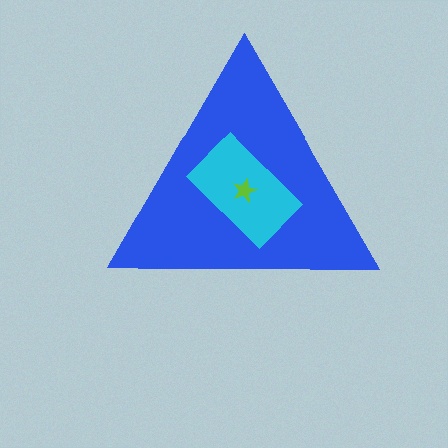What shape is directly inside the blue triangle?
The cyan rectangle.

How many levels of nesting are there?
3.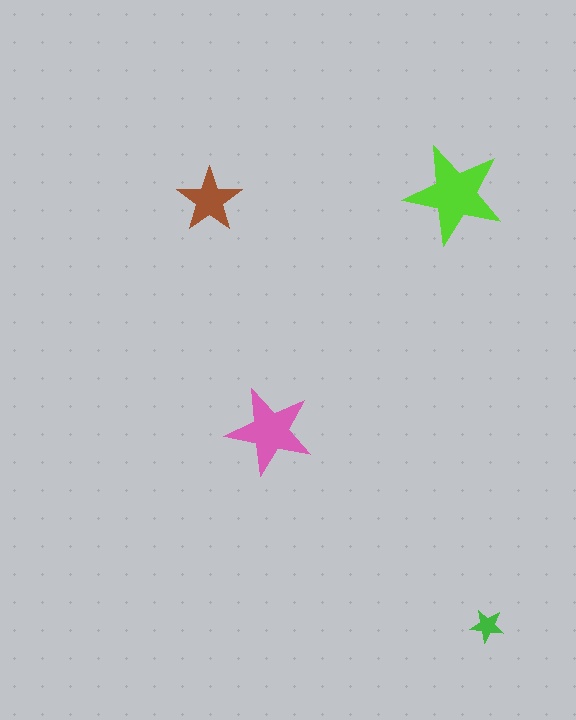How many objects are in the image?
There are 4 objects in the image.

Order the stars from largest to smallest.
the lime one, the pink one, the brown one, the green one.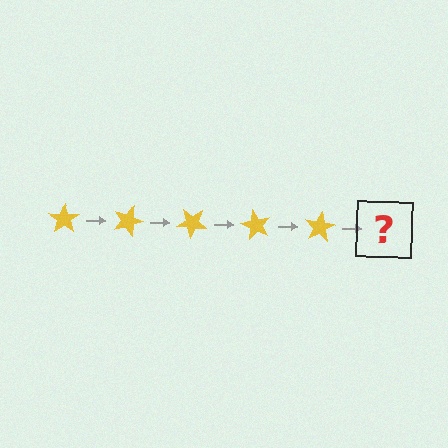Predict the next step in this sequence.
The next step is a yellow star rotated 100 degrees.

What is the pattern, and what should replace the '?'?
The pattern is that the star rotates 20 degrees each step. The '?' should be a yellow star rotated 100 degrees.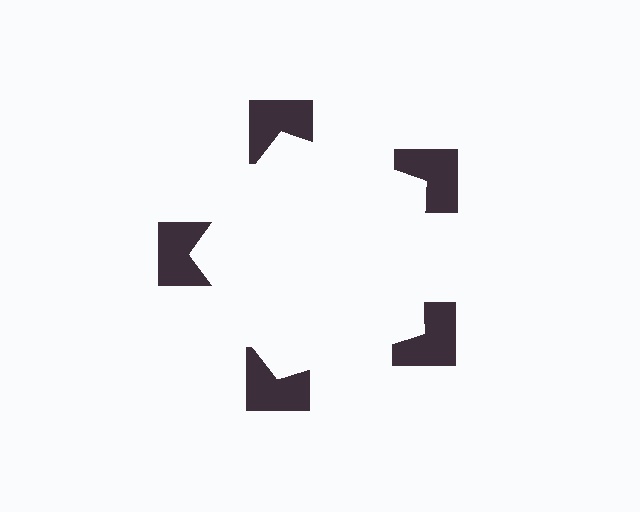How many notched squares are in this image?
There are 5 — one at each vertex of the illusory pentagon.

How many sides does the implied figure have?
5 sides.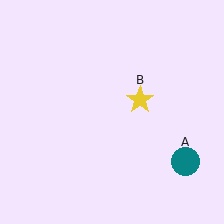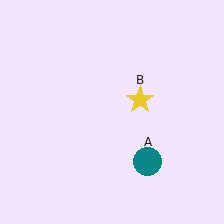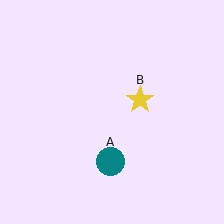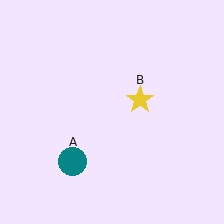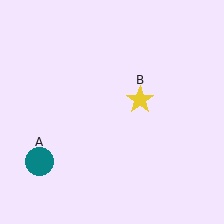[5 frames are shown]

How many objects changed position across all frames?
1 object changed position: teal circle (object A).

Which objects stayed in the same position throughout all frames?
Yellow star (object B) remained stationary.